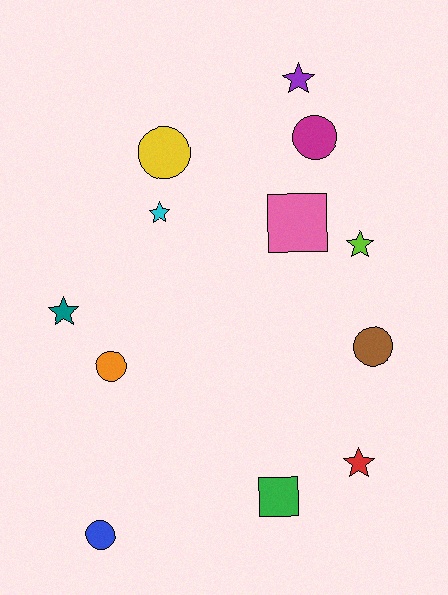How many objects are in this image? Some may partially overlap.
There are 12 objects.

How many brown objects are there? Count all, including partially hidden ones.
There is 1 brown object.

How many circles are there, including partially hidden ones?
There are 5 circles.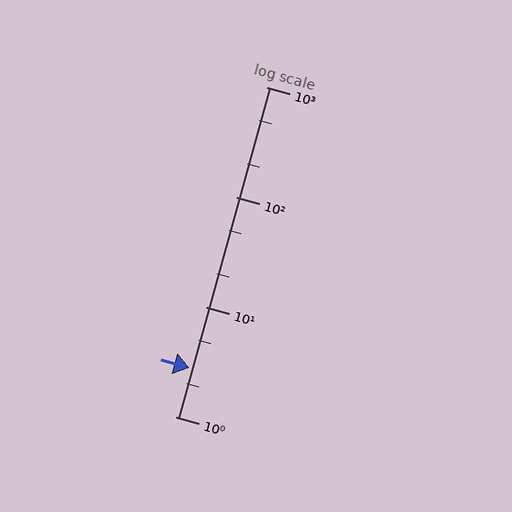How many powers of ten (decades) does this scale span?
The scale spans 3 decades, from 1 to 1000.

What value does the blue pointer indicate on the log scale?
The pointer indicates approximately 2.8.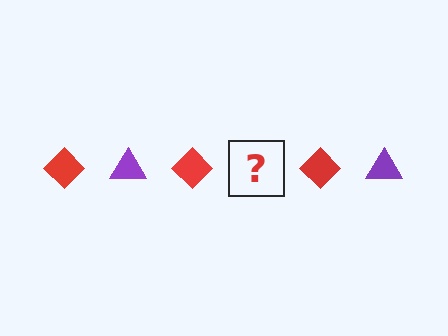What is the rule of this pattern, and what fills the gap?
The rule is that the pattern alternates between red diamond and purple triangle. The gap should be filled with a purple triangle.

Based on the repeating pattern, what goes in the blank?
The blank should be a purple triangle.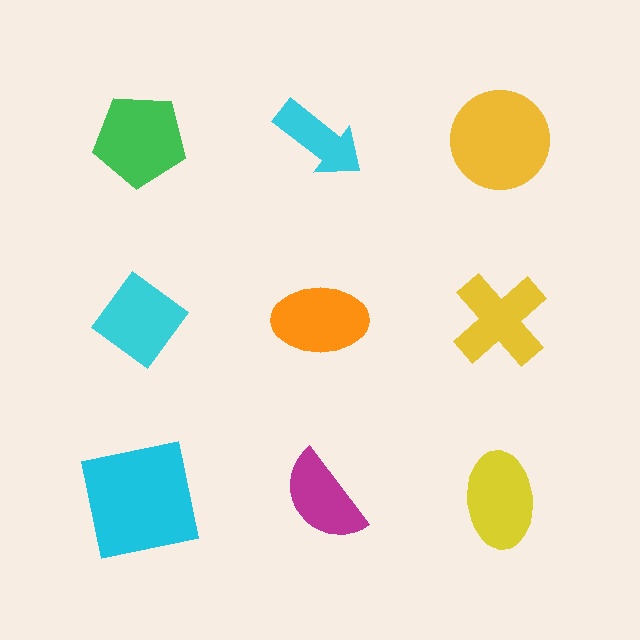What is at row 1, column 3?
A yellow circle.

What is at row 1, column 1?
A green pentagon.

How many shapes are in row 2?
3 shapes.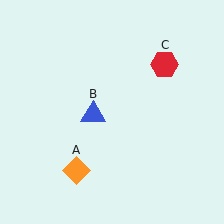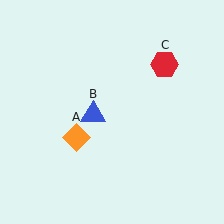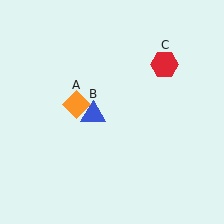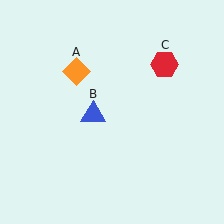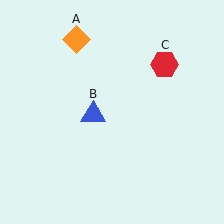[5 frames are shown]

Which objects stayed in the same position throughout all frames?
Blue triangle (object B) and red hexagon (object C) remained stationary.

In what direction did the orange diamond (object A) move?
The orange diamond (object A) moved up.